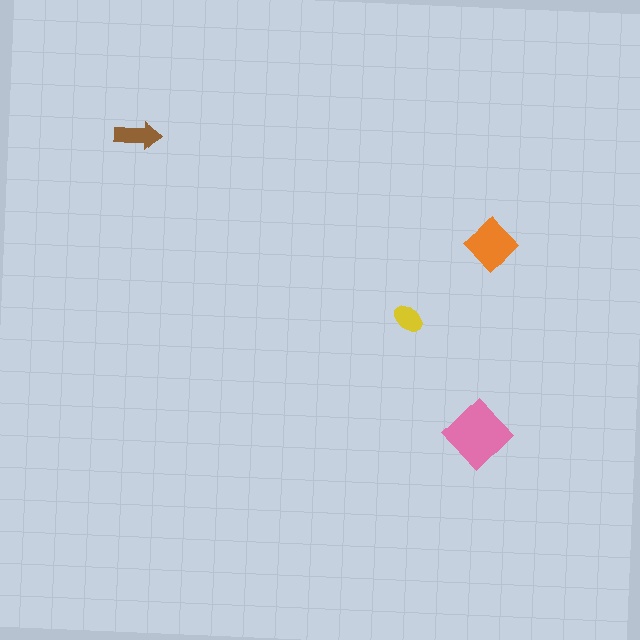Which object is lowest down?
The pink diamond is bottommost.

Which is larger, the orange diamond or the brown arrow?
The orange diamond.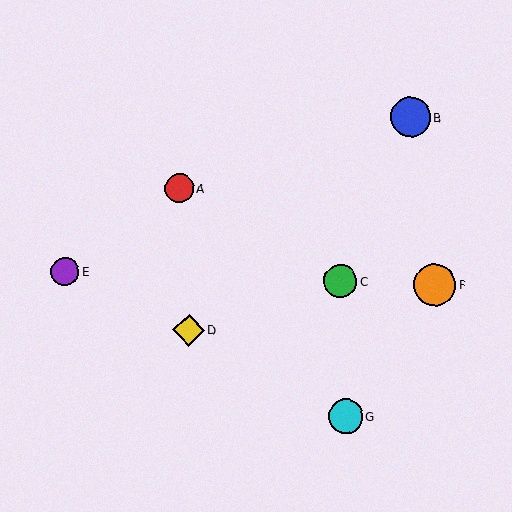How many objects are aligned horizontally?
3 objects (C, E, F) are aligned horizontally.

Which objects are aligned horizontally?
Objects C, E, F are aligned horizontally.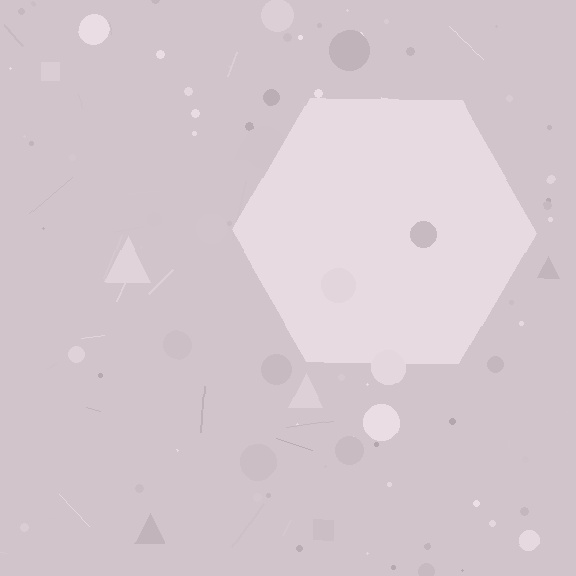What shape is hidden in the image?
A hexagon is hidden in the image.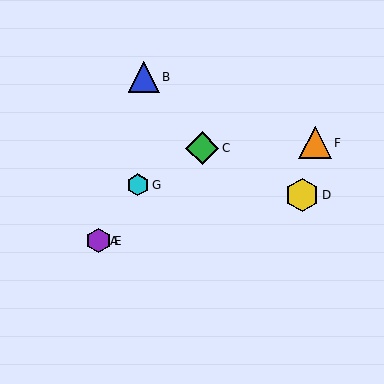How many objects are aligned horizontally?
2 objects (A, E) are aligned horizontally.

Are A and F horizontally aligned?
No, A is at y≈241 and F is at y≈143.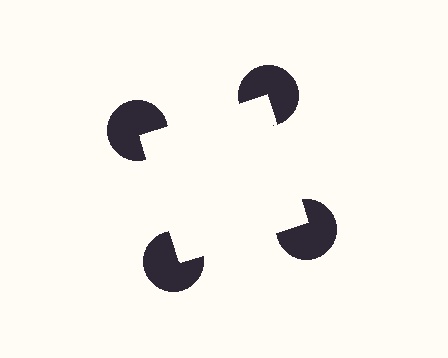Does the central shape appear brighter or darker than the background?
It typically appears slightly brighter than the background, even though no actual brightness change is drawn.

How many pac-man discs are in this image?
There are 4 — one at each vertex of the illusory square.